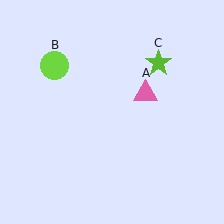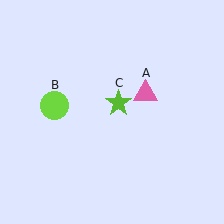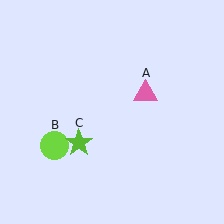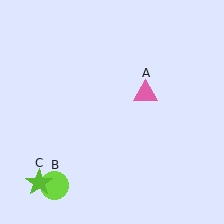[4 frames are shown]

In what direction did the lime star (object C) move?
The lime star (object C) moved down and to the left.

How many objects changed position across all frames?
2 objects changed position: lime circle (object B), lime star (object C).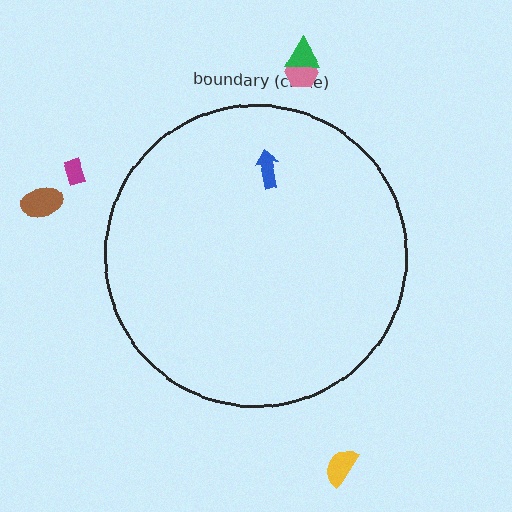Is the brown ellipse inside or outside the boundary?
Outside.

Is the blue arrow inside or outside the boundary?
Inside.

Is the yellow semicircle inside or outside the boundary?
Outside.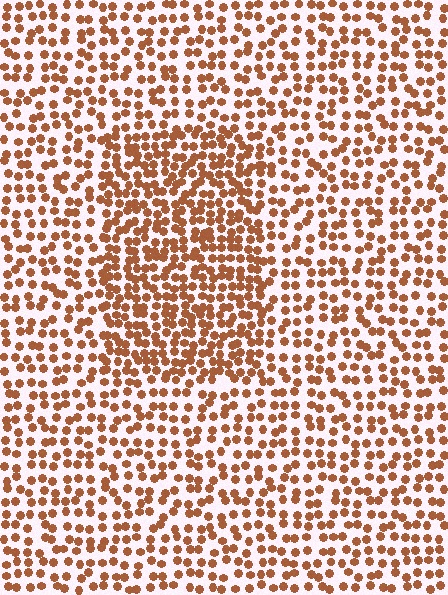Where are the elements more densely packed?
The elements are more densely packed inside the rectangle boundary.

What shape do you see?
I see a rectangle.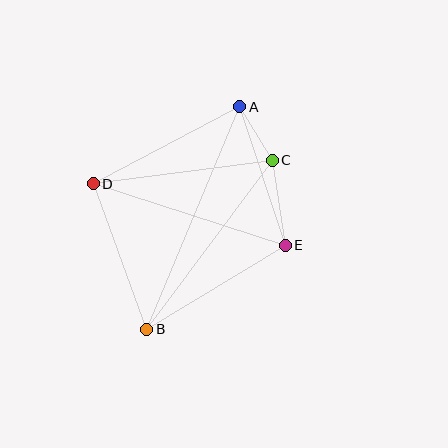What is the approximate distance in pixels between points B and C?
The distance between B and C is approximately 211 pixels.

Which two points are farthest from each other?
Points A and B are farthest from each other.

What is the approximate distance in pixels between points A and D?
The distance between A and D is approximately 165 pixels.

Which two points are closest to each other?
Points A and C are closest to each other.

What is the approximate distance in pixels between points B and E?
The distance between B and E is approximately 162 pixels.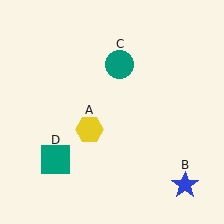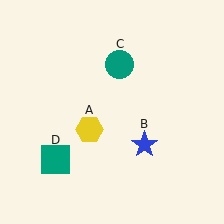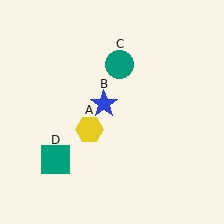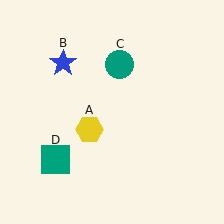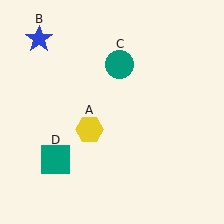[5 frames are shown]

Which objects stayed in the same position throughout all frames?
Yellow hexagon (object A) and teal circle (object C) and teal square (object D) remained stationary.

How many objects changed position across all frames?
1 object changed position: blue star (object B).